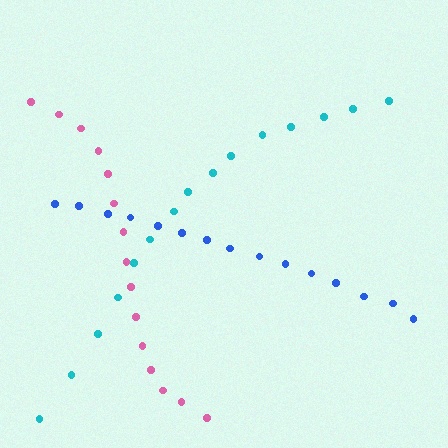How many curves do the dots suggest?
There are 3 distinct paths.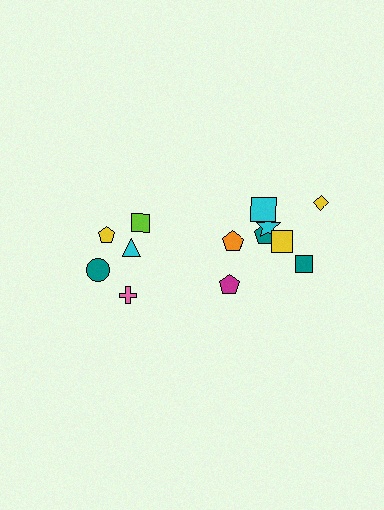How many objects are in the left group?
There are 5 objects.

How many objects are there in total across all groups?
There are 13 objects.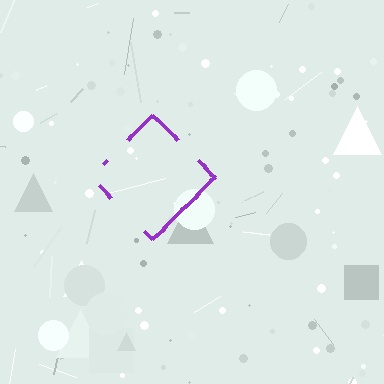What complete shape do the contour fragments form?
The contour fragments form a diamond.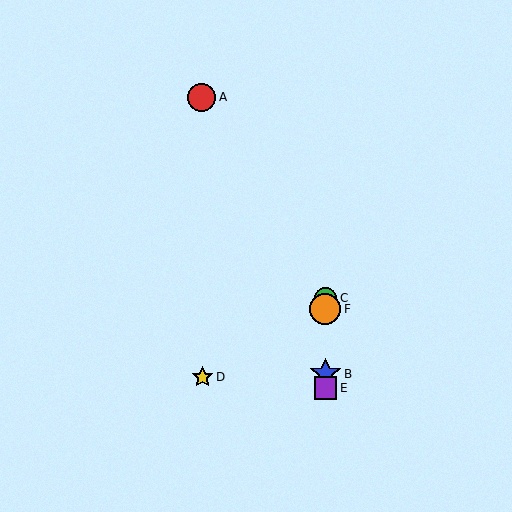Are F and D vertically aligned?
No, F is at x≈325 and D is at x≈203.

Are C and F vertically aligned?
Yes, both are at x≈325.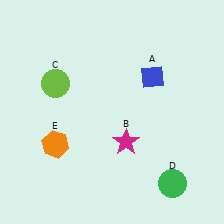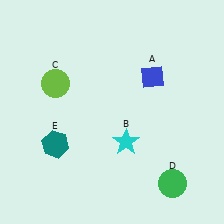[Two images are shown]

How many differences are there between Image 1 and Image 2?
There are 2 differences between the two images.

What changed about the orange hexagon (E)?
In Image 1, E is orange. In Image 2, it changed to teal.